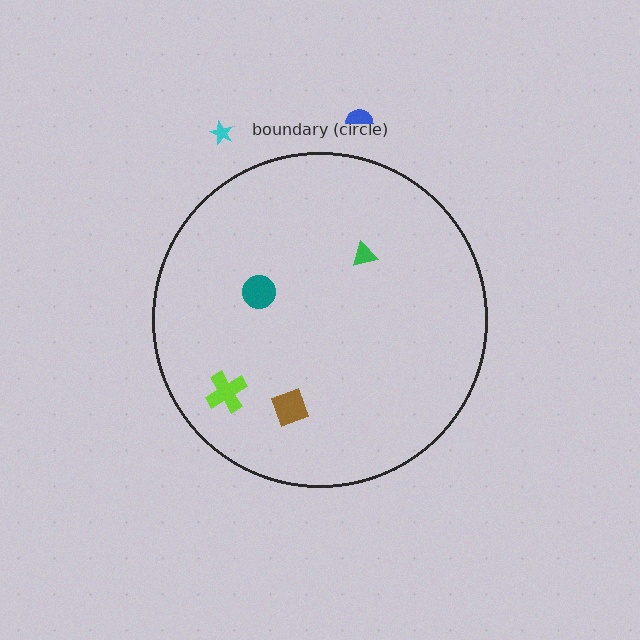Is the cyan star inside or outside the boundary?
Outside.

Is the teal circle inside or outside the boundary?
Inside.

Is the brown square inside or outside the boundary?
Inside.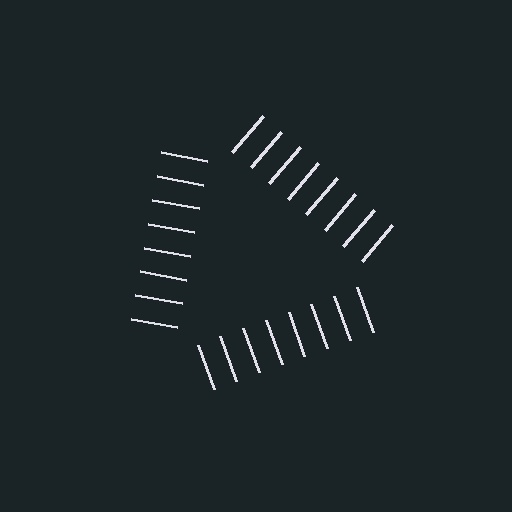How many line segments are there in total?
24 — 8 along each of the 3 edges.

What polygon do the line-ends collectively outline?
An illusory triangle — the line segments terminate on its edges but no continuous stroke is drawn.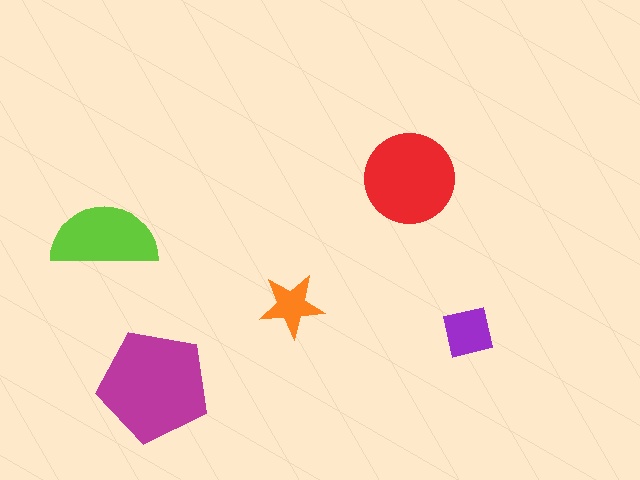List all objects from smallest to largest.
The orange star, the purple square, the lime semicircle, the red circle, the magenta pentagon.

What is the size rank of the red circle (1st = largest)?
2nd.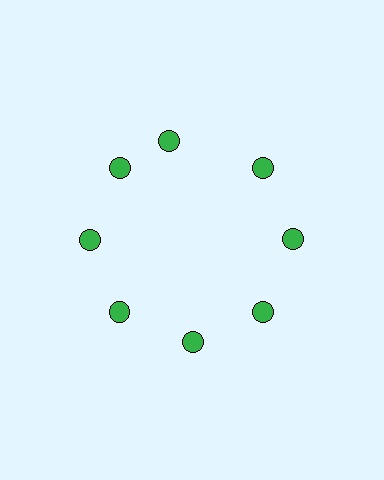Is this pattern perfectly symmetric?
No. The 8 green circles are arranged in a ring, but one element near the 12 o'clock position is rotated out of alignment along the ring, breaking the 8-fold rotational symmetry.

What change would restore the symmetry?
The symmetry would be restored by rotating it back into even spacing with its neighbors so that all 8 circles sit at equal angles and equal distance from the center.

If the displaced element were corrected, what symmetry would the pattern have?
It would have 8-fold rotational symmetry — the pattern would map onto itself every 45 degrees.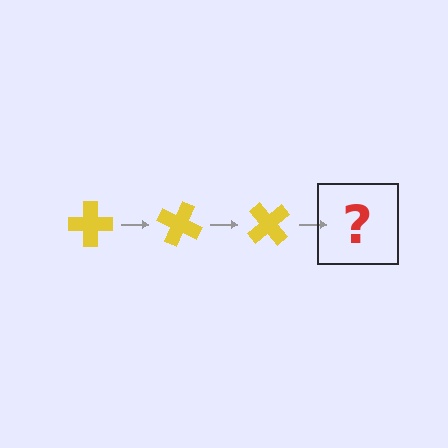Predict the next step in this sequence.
The next step is a yellow cross rotated 75 degrees.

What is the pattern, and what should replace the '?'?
The pattern is that the cross rotates 25 degrees each step. The '?' should be a yellow cross rotated 75 degrees.